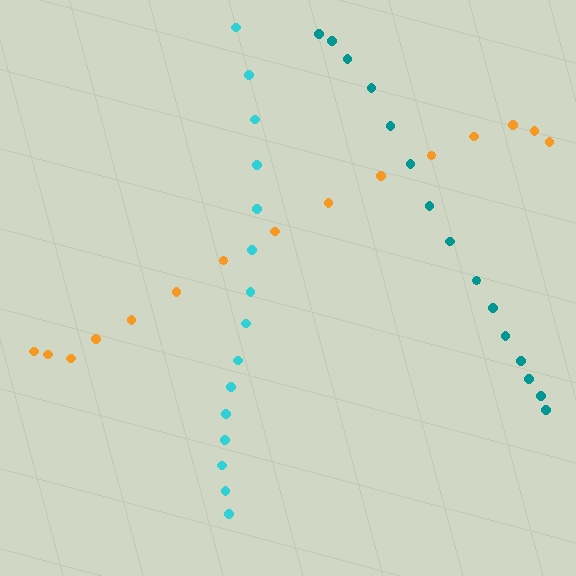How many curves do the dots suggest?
There are 3 distinct paths.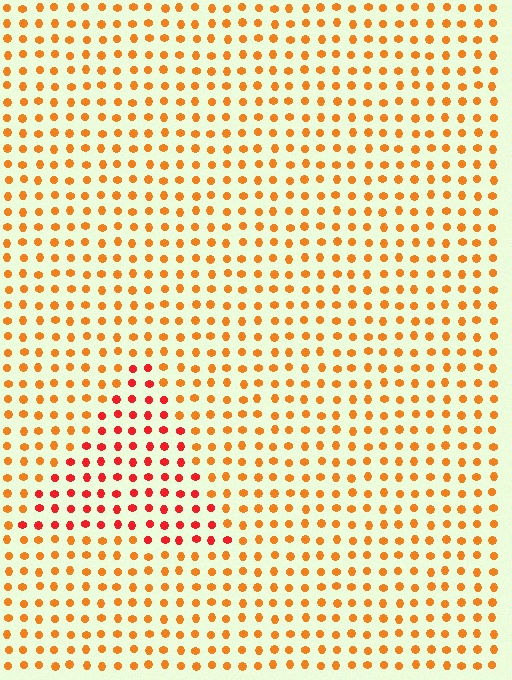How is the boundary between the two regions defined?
The boundary is defined purely by a slight shift in hue (about 31 degrees). Spacing, size, and orientation are identical on both sides.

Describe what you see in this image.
The image is filled with small orange elements in a uniform arrangement. A triangle-shaped region is visible where the elements are tinted to a slightly different hue, forming a subtle color boundary.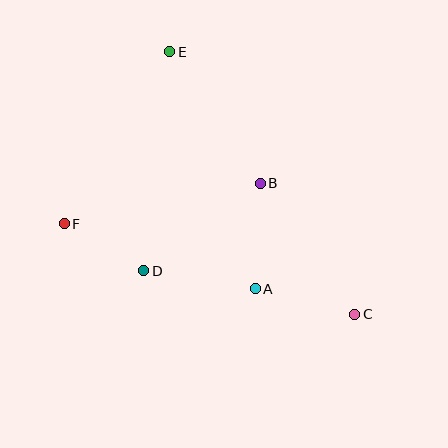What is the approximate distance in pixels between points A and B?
The distance between A and B is approximately 106 pixels.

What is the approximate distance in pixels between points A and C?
The distance between A and C is approximately 103 pixels.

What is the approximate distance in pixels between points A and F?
The distance between A and F is approximately 202 pixels.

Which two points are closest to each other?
Points D and F are closest to each other.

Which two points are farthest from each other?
Points C and E are farthest from each other.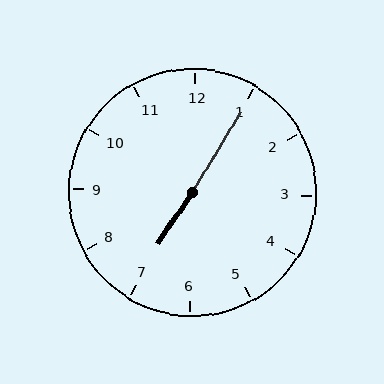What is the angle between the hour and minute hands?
Approximately 178 degrees.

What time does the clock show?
7:05.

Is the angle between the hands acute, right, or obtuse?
It is obtuse.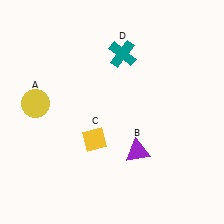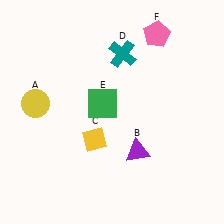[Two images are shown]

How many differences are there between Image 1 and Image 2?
There are 2 differences between the two images.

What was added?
A green square (E), a pink pentagon (F) were added in Image 2.